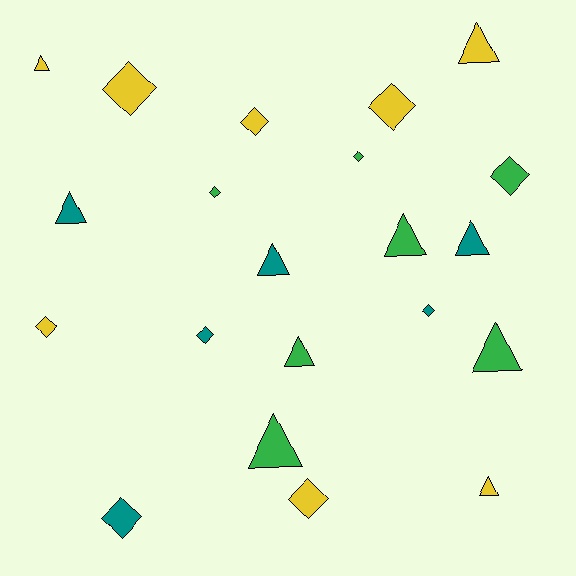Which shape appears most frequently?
Diamond, with 11 objects.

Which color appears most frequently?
Yellow, with 8 objects.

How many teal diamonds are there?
There are 3 teal diamonds.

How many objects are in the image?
There are 21 objects.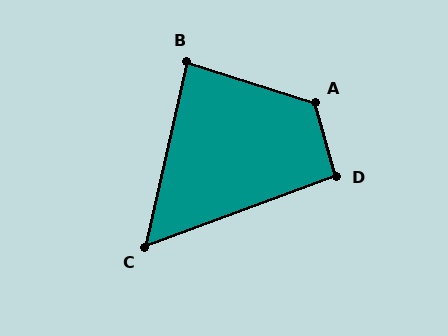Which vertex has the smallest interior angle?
C, at approximately 57 degrees.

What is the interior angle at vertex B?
Approximately 85 degrees (approximately right).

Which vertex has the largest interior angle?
A, at approximately 123 degrees.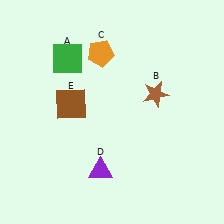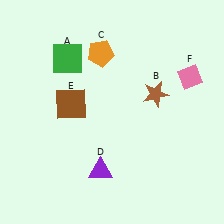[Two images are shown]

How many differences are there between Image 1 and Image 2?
There is 1 difference between the two images.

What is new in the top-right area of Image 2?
A pink diamond (F) was added in the top-right area of Image 2.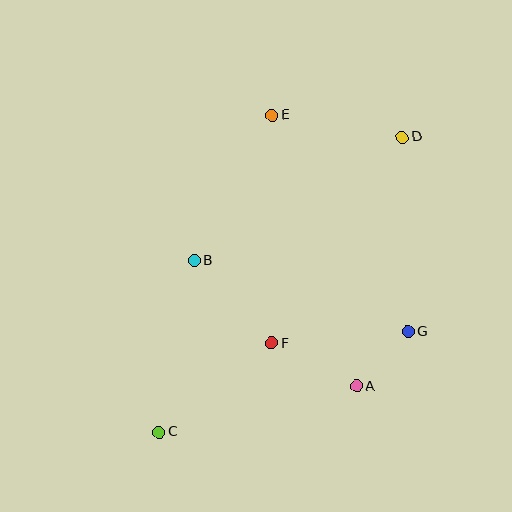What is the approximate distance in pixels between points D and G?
The distance between D and G is approximately 194 pixels.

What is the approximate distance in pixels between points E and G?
The distance between E and G is approximately 255 pixels.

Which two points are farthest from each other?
Points C and D are farthest from each other.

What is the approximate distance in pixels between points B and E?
The distance between B and E is approximately 165 pixels.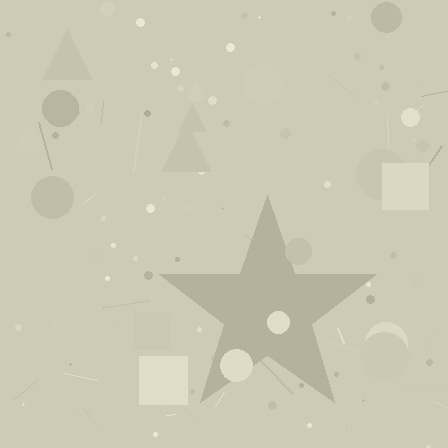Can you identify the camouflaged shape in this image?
The camouflaged shape is a star.